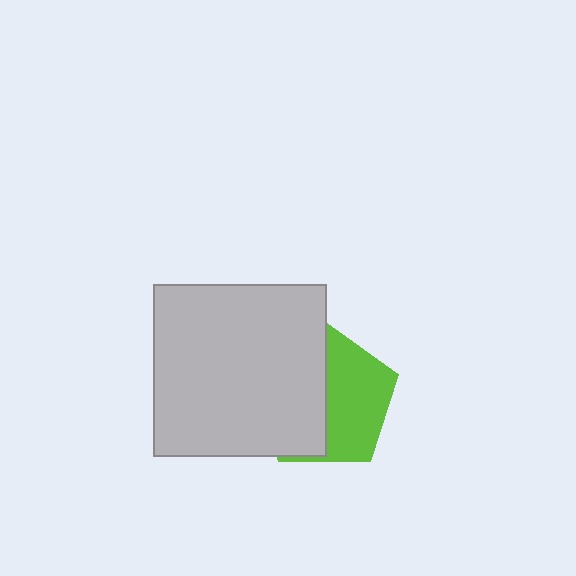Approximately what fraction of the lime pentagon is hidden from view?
Roughly 51% of the lime pentagon is hidden behind the light gray square.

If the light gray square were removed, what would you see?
You would see the complete lime pentagon.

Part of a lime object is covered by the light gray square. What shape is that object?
It is a pentagon.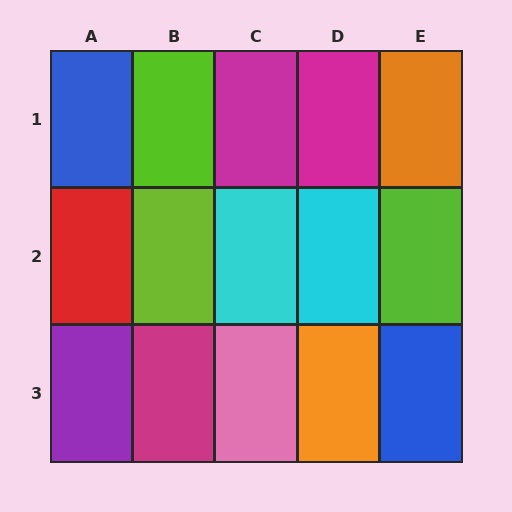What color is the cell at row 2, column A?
Red.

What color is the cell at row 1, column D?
Magenta.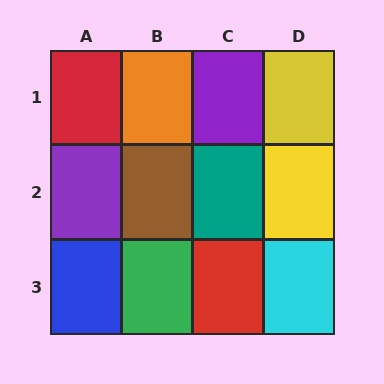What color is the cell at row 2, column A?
Purple.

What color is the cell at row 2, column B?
Brown.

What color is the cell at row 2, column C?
Teal.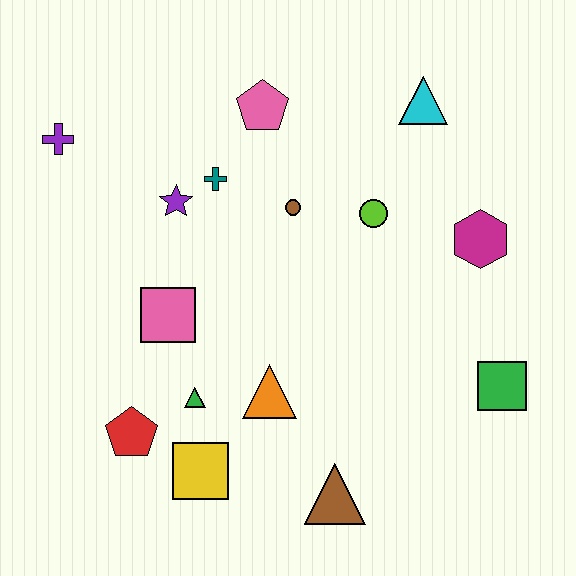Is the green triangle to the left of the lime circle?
Yes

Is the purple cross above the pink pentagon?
No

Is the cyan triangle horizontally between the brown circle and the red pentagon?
No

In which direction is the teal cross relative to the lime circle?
The teal cross is to the left of the lime circle.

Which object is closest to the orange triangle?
The green triangle is closest to the orange triangle.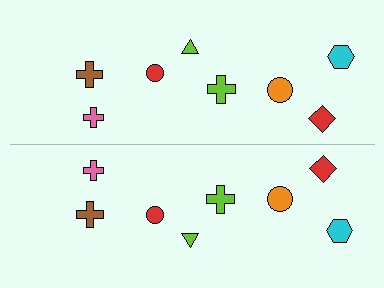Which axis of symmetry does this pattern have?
The pattern has a horizontal axis of symmetry running through the center of the image.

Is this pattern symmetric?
Yes, this pattern has bilateral (reflection) symmetry.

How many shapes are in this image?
There are 16 shapes in this image.